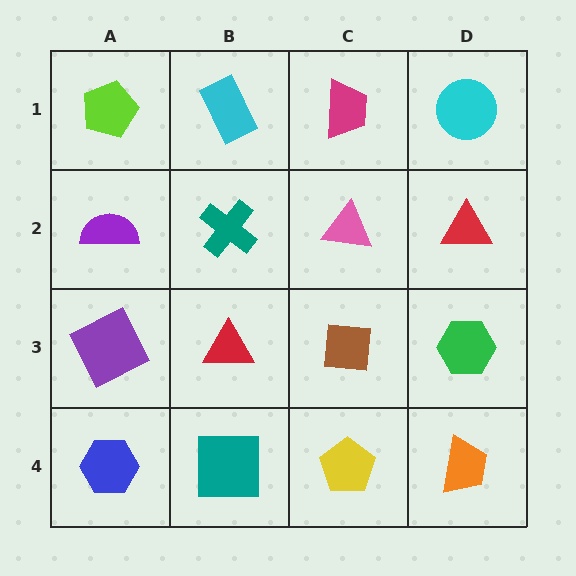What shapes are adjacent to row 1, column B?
A teal cross (row 2, column B), a lime pentagon (row 1, column A), a magenta trapezoid (row 1, column C).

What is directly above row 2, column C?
A magenta trapezoid.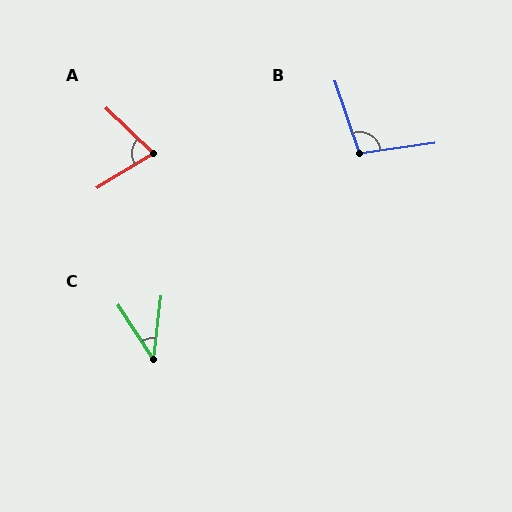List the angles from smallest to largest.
C (40°), A (75°), B (101°).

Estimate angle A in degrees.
Approximately 75 degrees.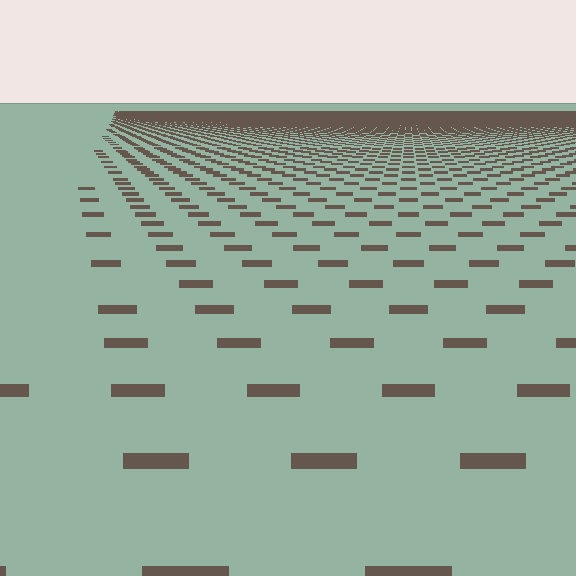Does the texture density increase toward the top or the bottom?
Density increases toward the top.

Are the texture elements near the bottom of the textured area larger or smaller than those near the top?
Larger. Near the bottom, elements are closer to the viewer and appear at a bigger on-screen size.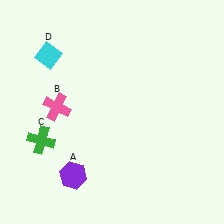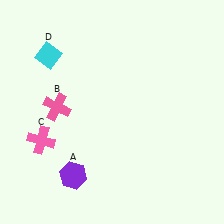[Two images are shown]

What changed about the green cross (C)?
In Image 1, C is green. In Image 2, it changed to pink.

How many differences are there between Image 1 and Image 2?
There is 1 difference between the two images.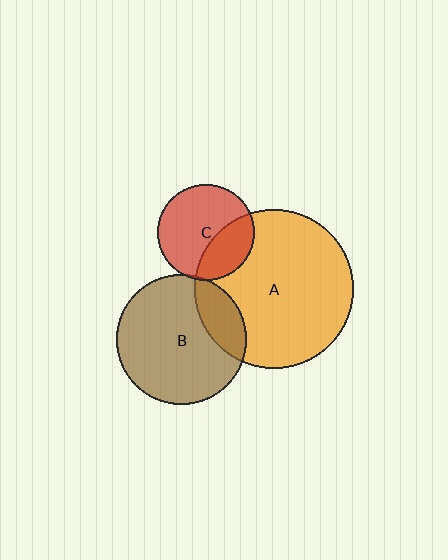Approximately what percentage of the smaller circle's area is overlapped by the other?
Approximately 20%.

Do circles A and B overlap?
Yes.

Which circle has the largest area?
Circle A (orange).